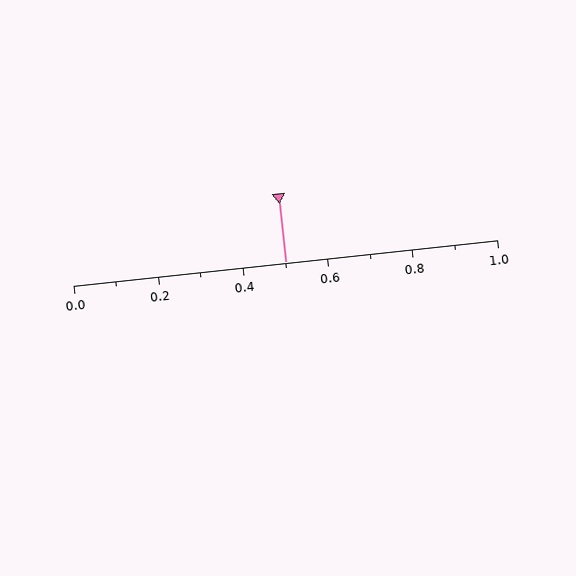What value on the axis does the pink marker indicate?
The marker indicates approximately 0.5.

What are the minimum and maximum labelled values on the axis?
The axis runs from 0.0 to 1.0.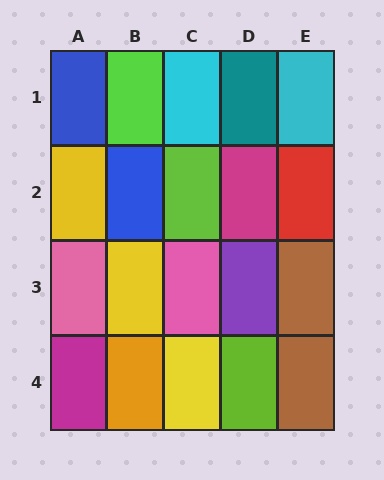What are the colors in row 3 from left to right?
Pink, yellow, pink, purple, brown.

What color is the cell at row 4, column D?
Lime.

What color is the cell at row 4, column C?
Yellow.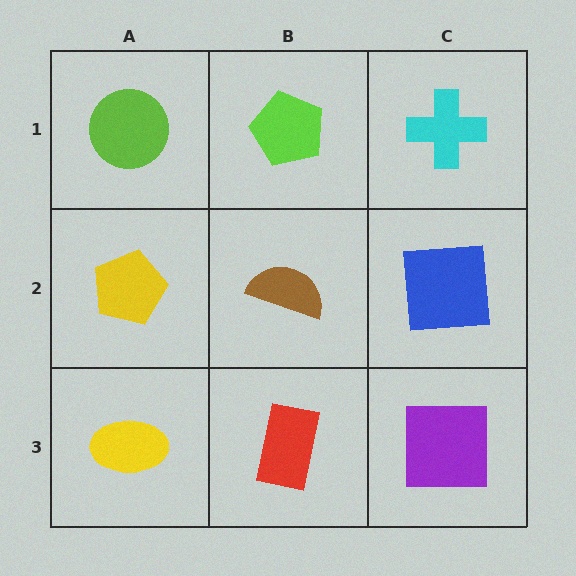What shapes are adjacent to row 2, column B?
A lime pentagon (row 1, column B), a red rectangle (row 3, column B), a yellow pentagon (row 2, column A), a blue square (row 2, column C).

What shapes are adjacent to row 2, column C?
A cyan cross (row 1, column C), a purple square (row 3, column C), a brown semicircle (row 2, column B).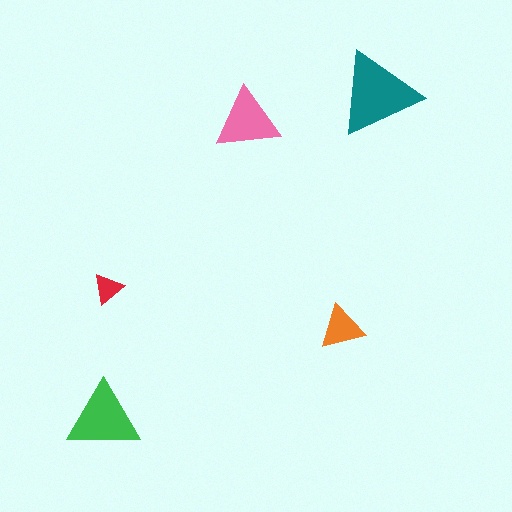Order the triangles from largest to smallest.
the teal one, the green one, the pink one, the orange one, the red one.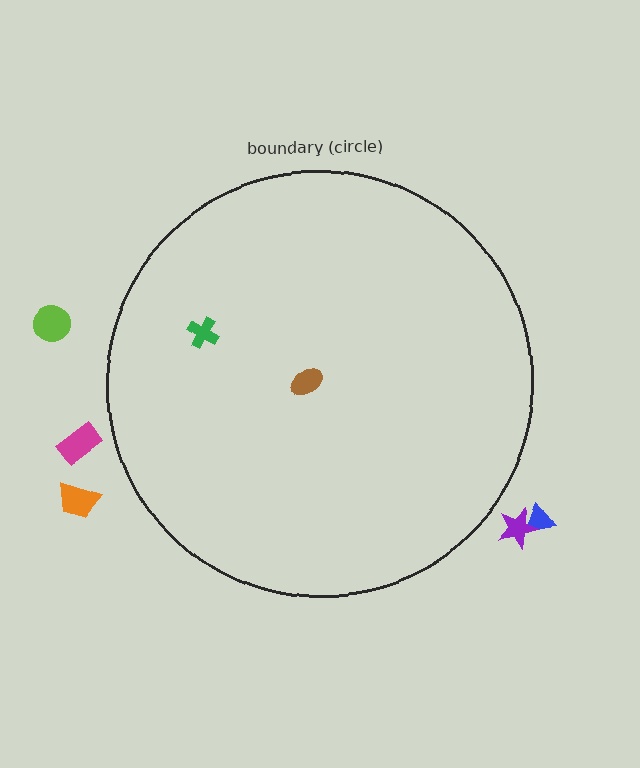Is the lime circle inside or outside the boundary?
Outside.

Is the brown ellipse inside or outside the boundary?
Inside.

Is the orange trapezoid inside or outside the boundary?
Outside.